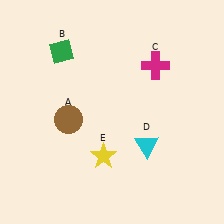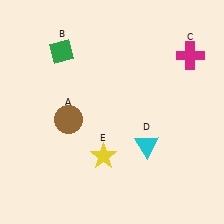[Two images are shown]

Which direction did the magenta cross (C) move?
The magenta cross (C) moved right.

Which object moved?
The magenta cross (C) moved right.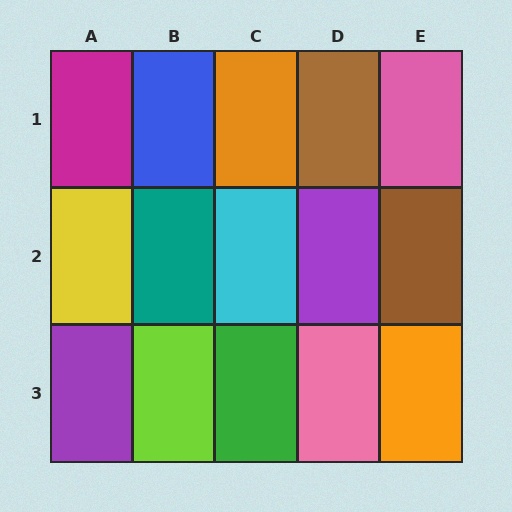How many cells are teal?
1 cell is teal.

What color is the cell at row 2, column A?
Yellow.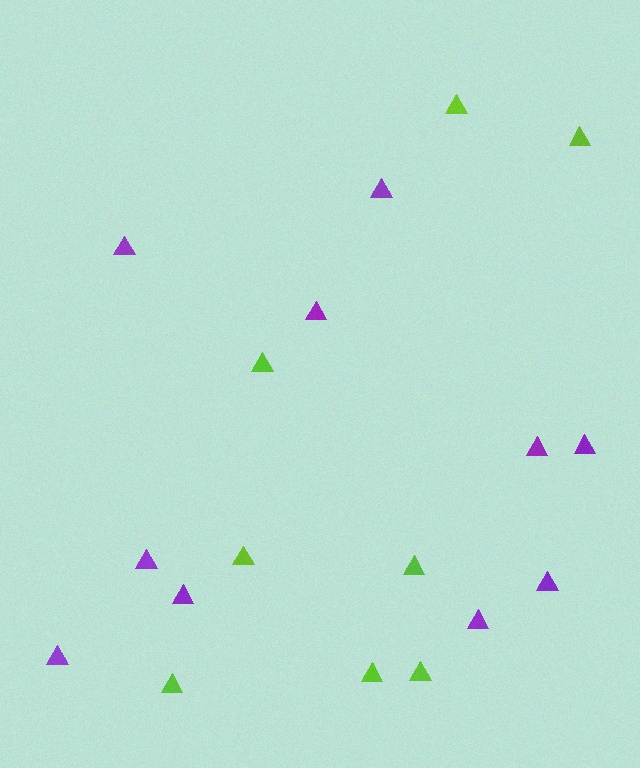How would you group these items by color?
There are 2 groups: one group of purple triangles (10) and one group of lime triangles (8).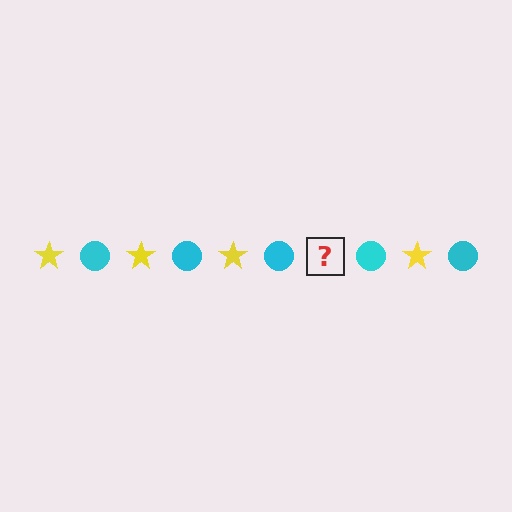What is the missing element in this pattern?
The missing element is a yellow star.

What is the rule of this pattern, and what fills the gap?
The rule is that the pattern alternates between yellow star and cyan circle. The gap should be filled with a yellow star.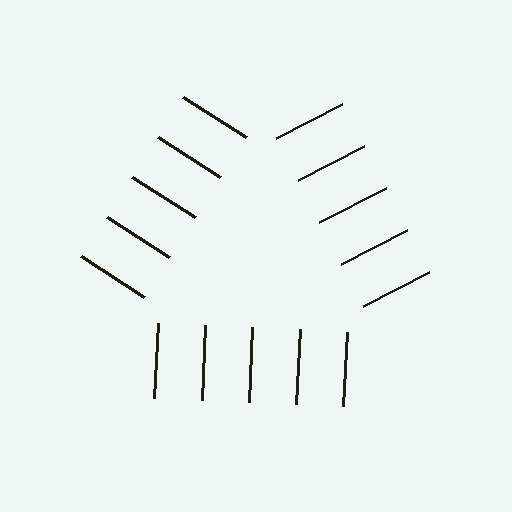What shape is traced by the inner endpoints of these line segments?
An illusory triangle — the line segments terminate on its edges but no continuous stroke is drawn.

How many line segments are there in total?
15 — 5 along each of the 3 edges.